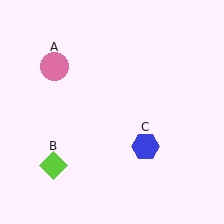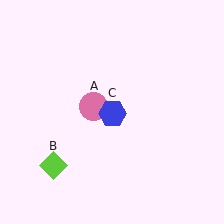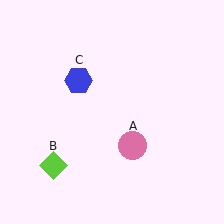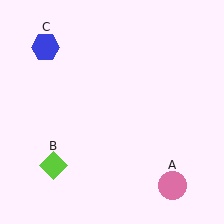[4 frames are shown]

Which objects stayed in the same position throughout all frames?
Lime diamond (object B) remained stationary.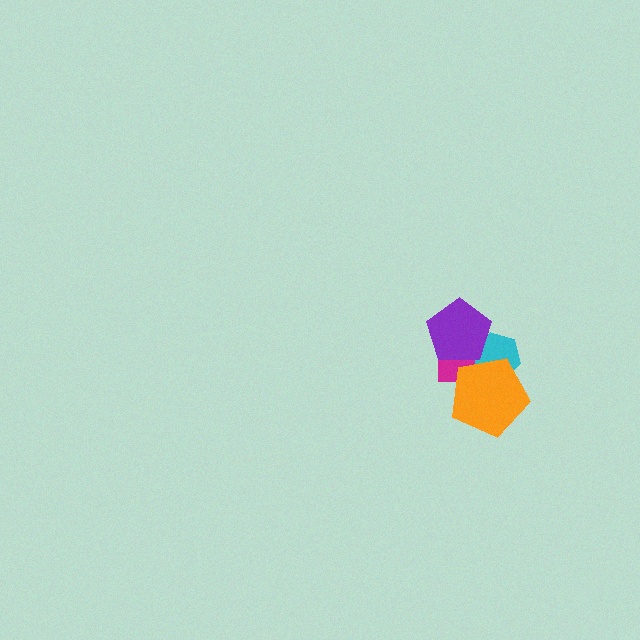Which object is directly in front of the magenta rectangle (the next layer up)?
The cyan hexagon is directly in front of the magenta rectangle.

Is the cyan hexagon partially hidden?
Yes, it is partially covered by another shape.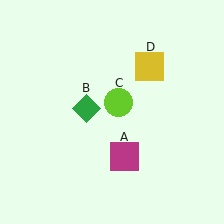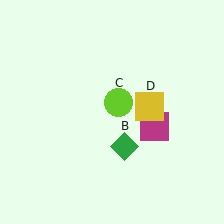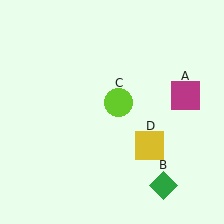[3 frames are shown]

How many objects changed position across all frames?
3 objects changed position: magenta square (object A), green diamond (object B), yellow square (object D).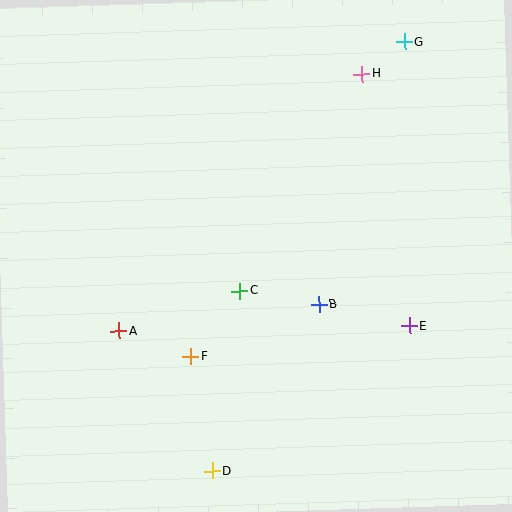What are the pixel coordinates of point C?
Point C is at (240, 291).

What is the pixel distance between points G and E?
The distance between G and E is 284 pixels.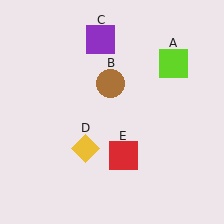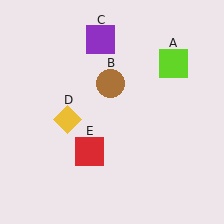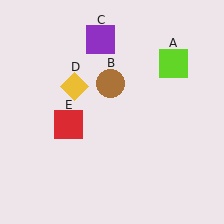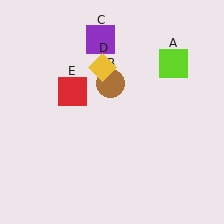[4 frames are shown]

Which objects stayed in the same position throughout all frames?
Lime square (object A) and brown circle (object B) and purple square (object C) remained stationary.